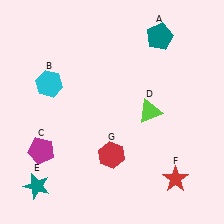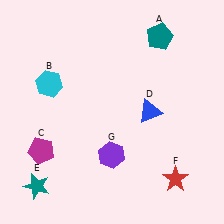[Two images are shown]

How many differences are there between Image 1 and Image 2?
There are 2 differences between the two images.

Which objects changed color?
D changed from lime to blue. G changed from red to purple.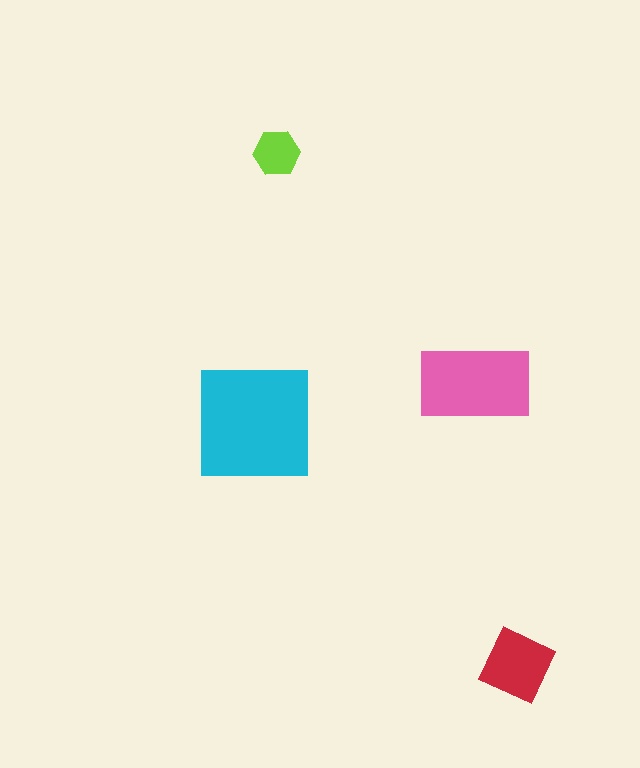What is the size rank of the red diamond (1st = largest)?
3rd.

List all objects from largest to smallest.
The cyan square, the pink rectangle, the red diamond, the lime hexagon.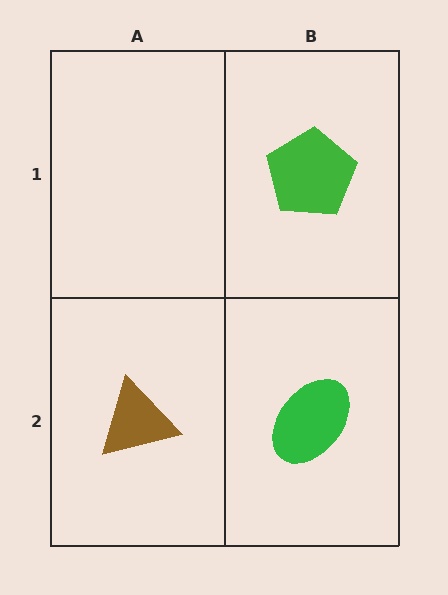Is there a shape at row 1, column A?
No, that cell is empty.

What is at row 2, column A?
A brown triangle.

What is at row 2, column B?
A green ellipse.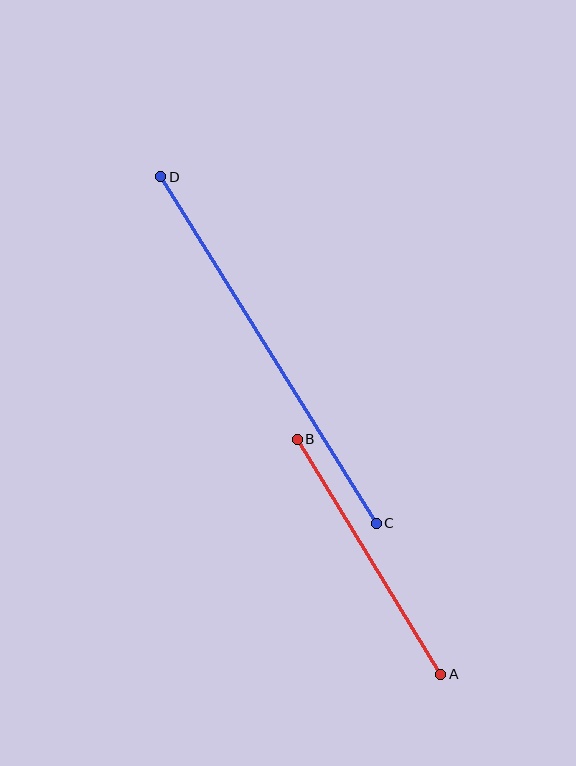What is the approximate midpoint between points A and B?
The midpoint is at approximately (369, 557) pixels.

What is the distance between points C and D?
The distance is approximately 408 pixels.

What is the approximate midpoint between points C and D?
The midpoint is at approximately (269, 350) pixels.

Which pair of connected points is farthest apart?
Points C and D are farthest apart.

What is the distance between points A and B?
The distance is approximately 276 pixels.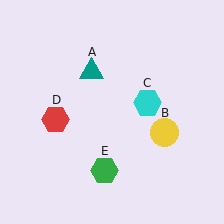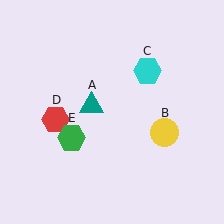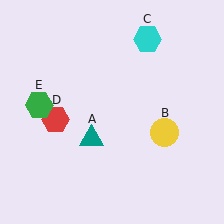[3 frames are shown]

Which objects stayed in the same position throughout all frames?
Yellow circle (object B) and red hexagon (object D) remained stationary.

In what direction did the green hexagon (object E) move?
The green hexagon (object E) moved up and to the left.